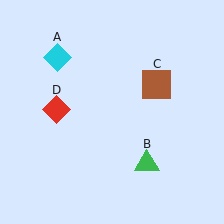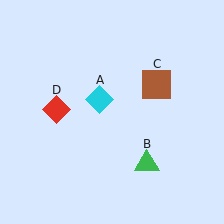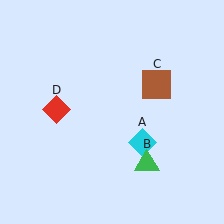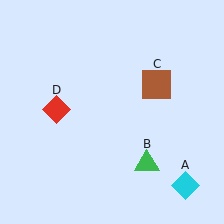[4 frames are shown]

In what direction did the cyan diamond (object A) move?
The cyan diamond (object A) moved down and to the right.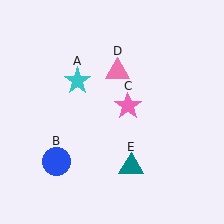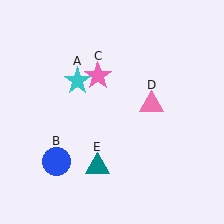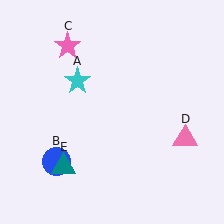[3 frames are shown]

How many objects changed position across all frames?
3 objects changed position: pink star (object C), pink triangle (object D), teal triangle (object E).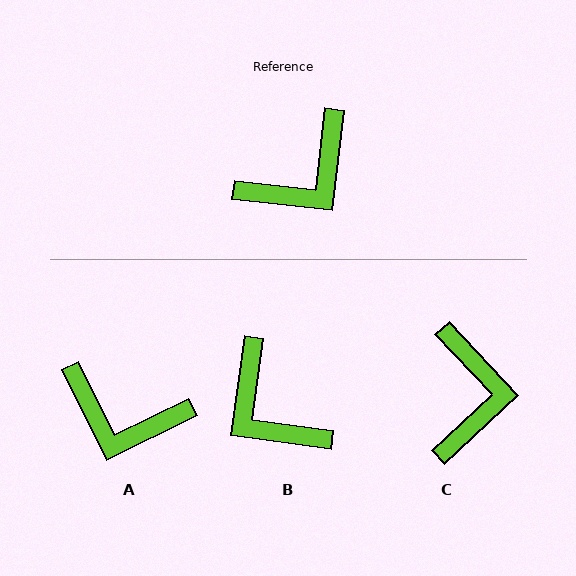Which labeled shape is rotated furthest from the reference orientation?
B, about 91 degrees away.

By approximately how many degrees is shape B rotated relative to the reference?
Approximately 91 degrees clockwise.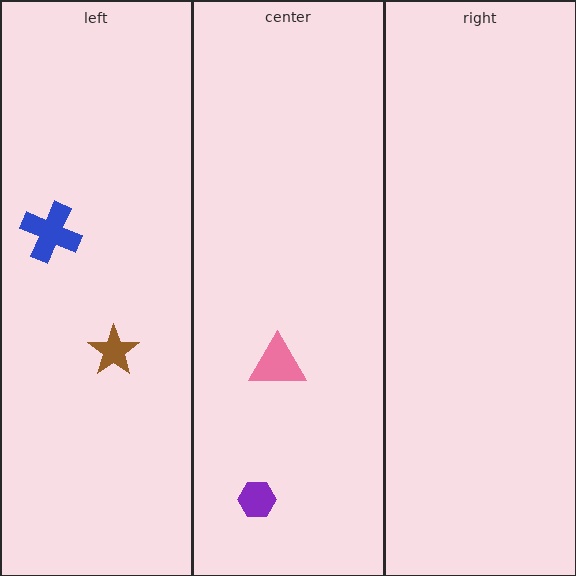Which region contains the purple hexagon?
The center region.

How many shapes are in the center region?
2.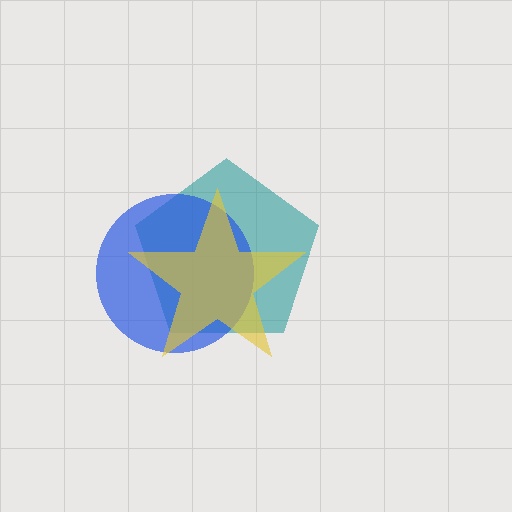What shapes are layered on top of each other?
The layered shapes are: a teal pentagon, a blue circle, a yellow star.